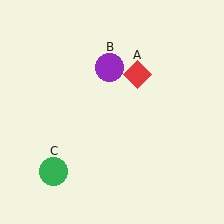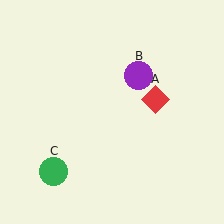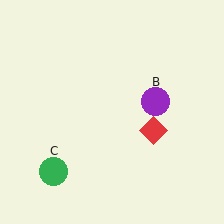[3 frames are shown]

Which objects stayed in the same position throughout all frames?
Green circle (object C) remained stationary.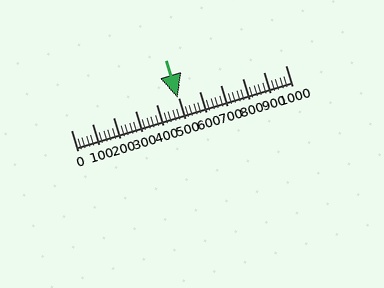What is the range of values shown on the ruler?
The ruler shows values from 0 to 1000.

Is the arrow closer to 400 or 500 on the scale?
The arrow is closer to 500.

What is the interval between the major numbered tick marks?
The major tick marks are spaced 100 units apart.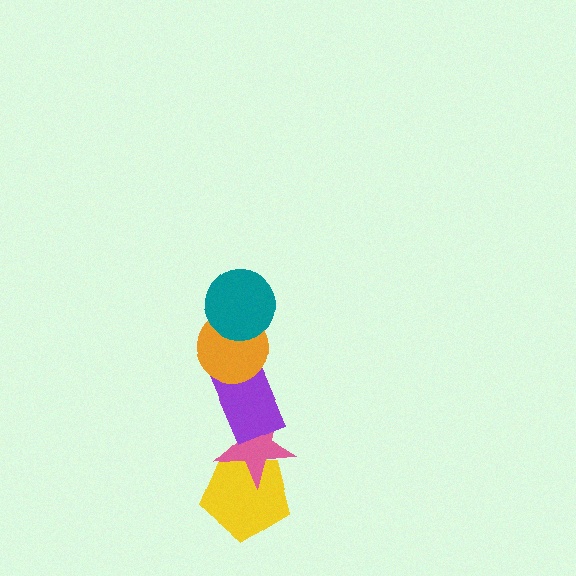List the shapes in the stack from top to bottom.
From top to bottom: the teal circle, the orange circle, the purple rectangle, the pink star, the yellow pentagon.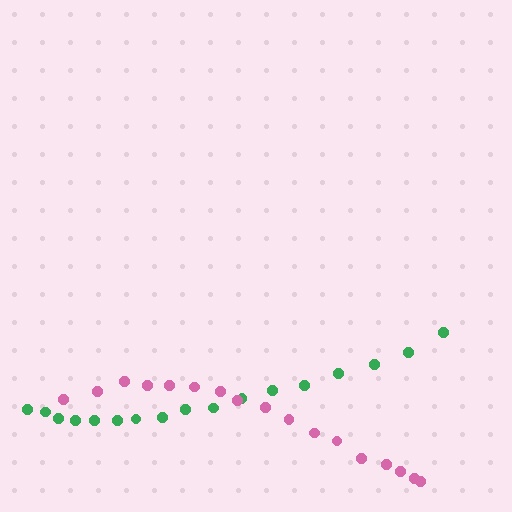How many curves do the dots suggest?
There are 2 distinct paths.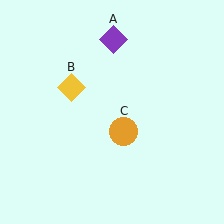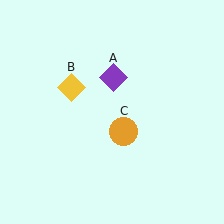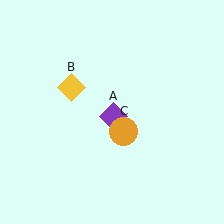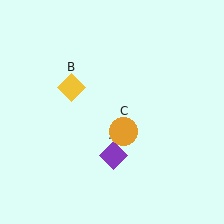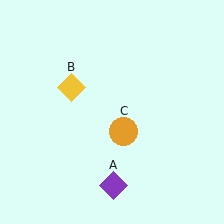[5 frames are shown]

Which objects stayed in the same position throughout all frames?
Yellow diamond (object B) and orange circle (object C) remained stationary.